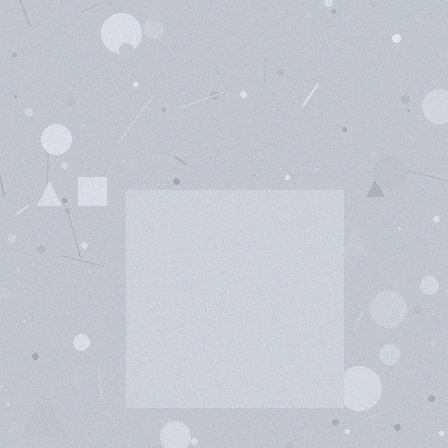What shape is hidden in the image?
A square is hidden in the image.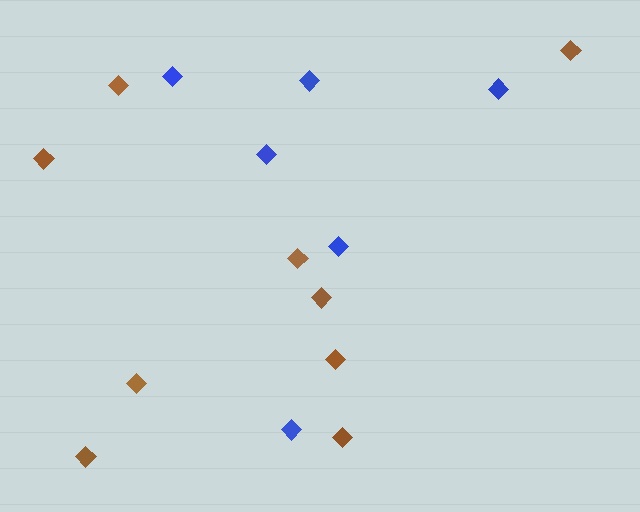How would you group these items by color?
There are 2 groups: one group of brown diamonds (9) and one group of blue diamonds (6).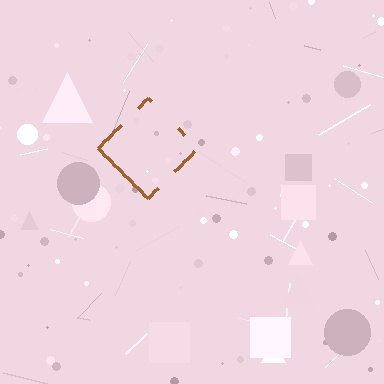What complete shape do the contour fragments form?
The contour fragments form a diamond.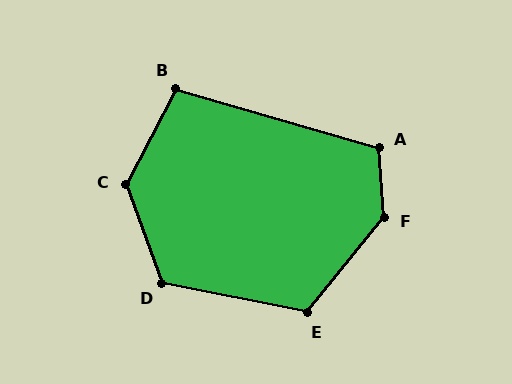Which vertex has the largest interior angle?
F, at approximately 137 degrees.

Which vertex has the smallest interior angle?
B, at approximately 102 degrees.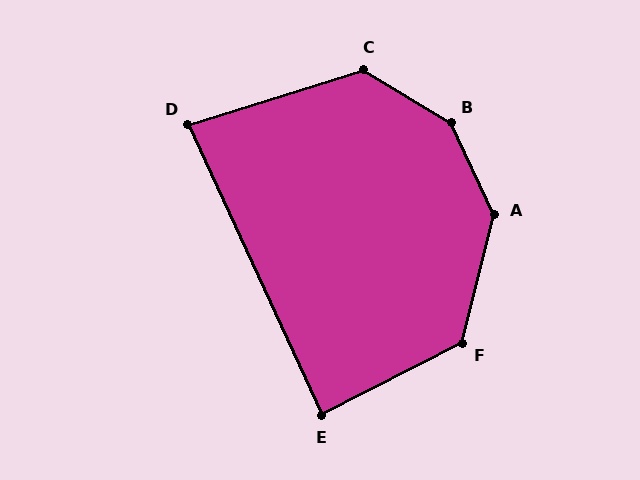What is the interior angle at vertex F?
Approximately 131 degrees (obtuse).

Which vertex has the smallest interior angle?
D, at approximately 83 degrees.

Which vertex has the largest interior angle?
B, at approximately 146 degrees.